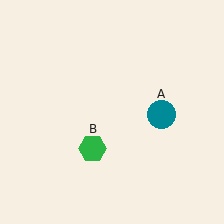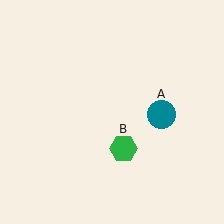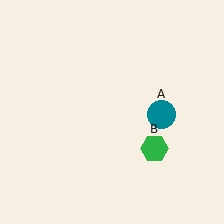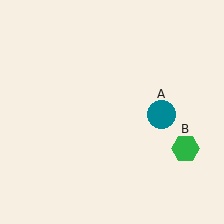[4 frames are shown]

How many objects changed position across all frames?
1 object changed position: green hexagon (object B).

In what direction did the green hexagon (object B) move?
The green hexagon (object B) moved right.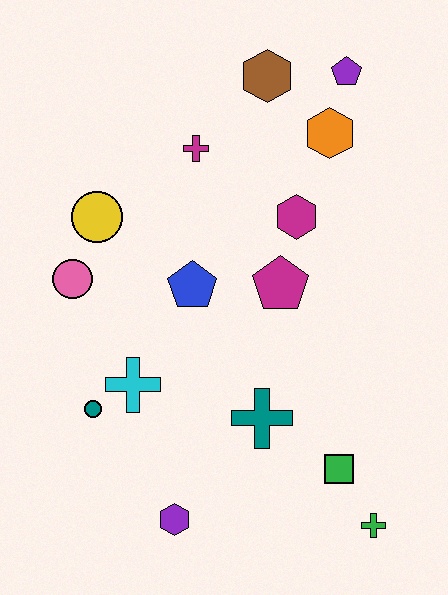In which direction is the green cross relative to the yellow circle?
The green cross is below the yellow circle.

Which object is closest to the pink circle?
The yellow circle is closest to the pink circle.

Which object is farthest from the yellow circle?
The green cross is farthest from the yellow circle.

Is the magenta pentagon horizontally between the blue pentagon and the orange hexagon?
Yes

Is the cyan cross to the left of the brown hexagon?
Yes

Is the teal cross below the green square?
No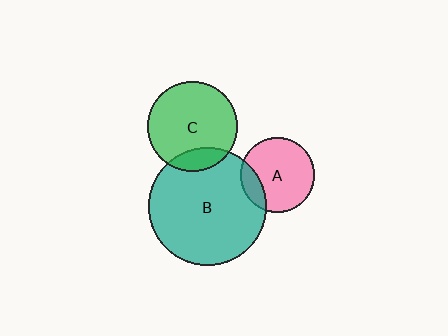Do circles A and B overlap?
Yes.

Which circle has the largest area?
Circle B (teal).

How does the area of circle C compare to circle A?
Approximately 1.5 times.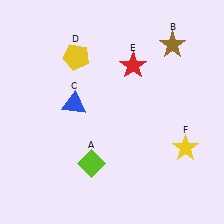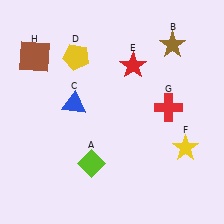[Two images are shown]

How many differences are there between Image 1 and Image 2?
There are 2 differences between the two images.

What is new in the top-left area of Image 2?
A brown square (H) was added in the top-left area of Image 2.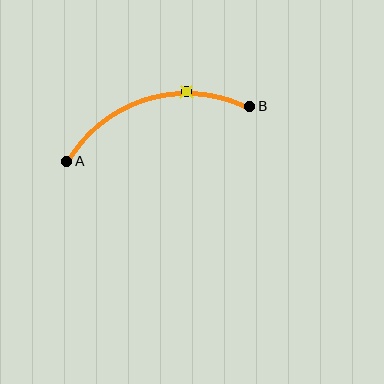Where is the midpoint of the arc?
The arc midpoint is the point on the curve farthest from the straight line joining A and B. It sits above that line.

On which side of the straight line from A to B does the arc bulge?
The arc bulges above the straight line connecting A and B.